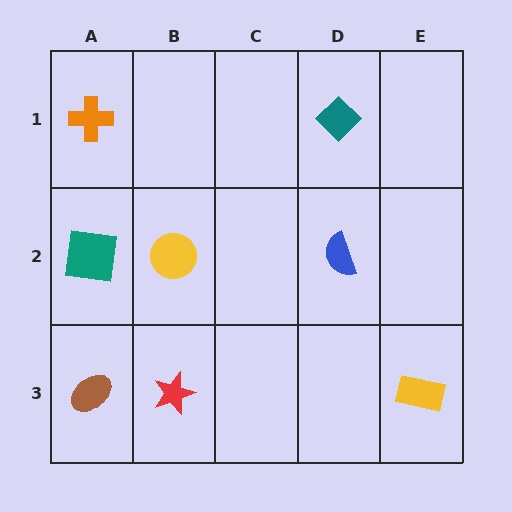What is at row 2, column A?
A teal square.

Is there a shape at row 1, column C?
No, that cell is empty.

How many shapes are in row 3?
3 shapes.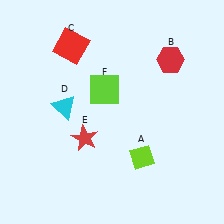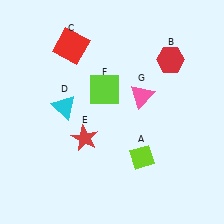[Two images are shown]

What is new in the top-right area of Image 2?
A pink triangle (G) was added in the top-right area of Image 2.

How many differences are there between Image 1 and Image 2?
There is 1 difference between the two images.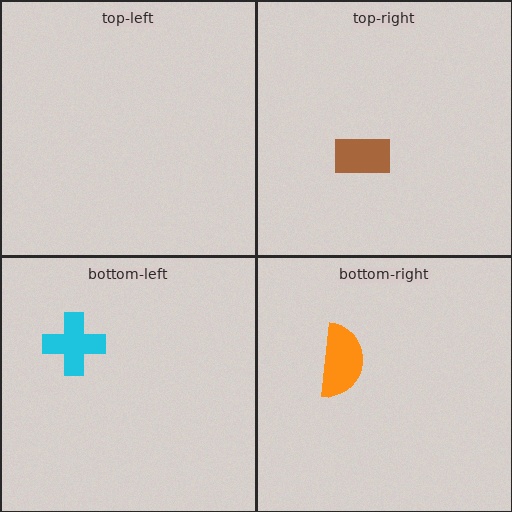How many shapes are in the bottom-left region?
1.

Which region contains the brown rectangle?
The top-right region.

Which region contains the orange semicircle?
The bottom-right region.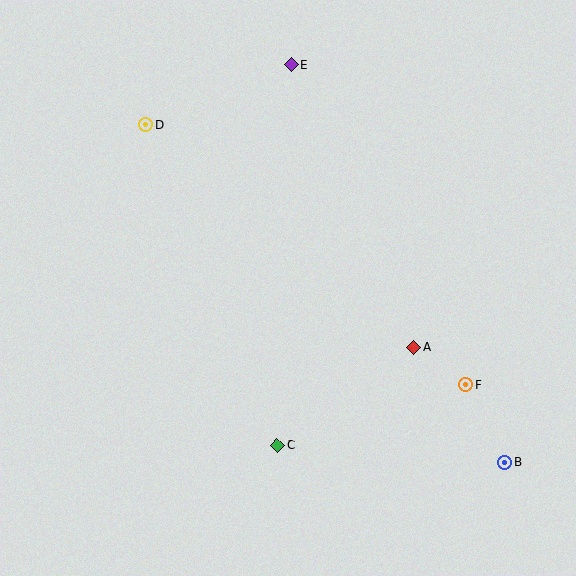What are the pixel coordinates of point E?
Point E is at (291, 65).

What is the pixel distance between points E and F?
The distance between E and F is 365 pixels.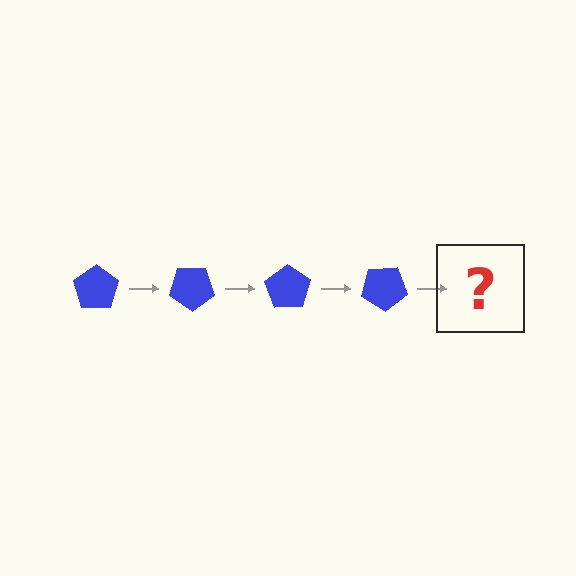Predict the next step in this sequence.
The next step is a blue pentagon rotated 140 degrees.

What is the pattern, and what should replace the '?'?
The pattern is that the pentagon rotates 35 degrees each step. The '?' should be a blue pentagon rotated 140 degrees.